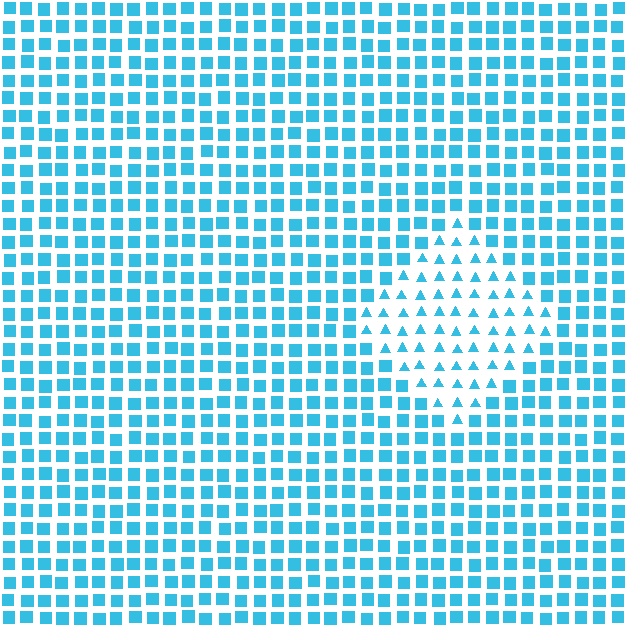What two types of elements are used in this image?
The image uses triangles inside the diamond region and squares outside it.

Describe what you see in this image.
The image is filled with small cyan elements arranged in a uniform grid. A diamond-shaped region contains triangles, while the surrounding area contains squares. The boundary is defined purely by the change in element shape.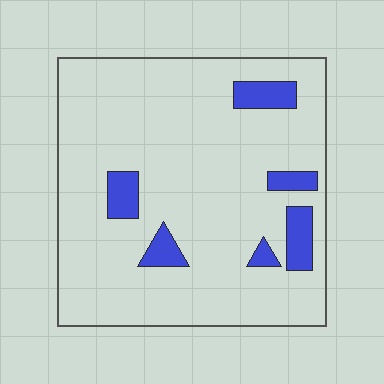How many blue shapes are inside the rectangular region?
6.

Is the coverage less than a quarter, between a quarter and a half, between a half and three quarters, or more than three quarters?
Less than a quarter.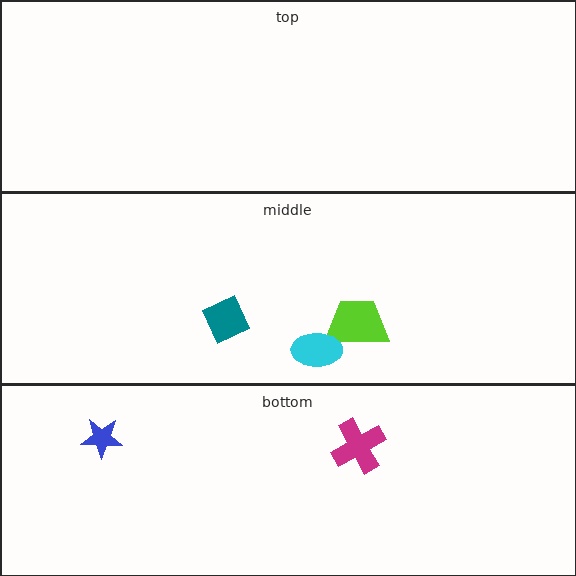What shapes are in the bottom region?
The blue star, the magenta cross.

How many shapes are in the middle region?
3.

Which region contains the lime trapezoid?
The middle region.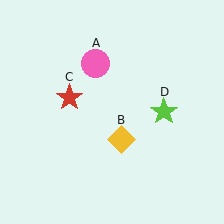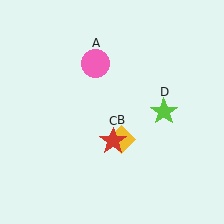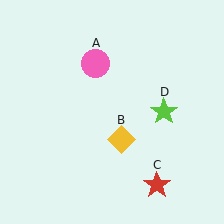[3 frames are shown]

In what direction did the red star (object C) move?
The red star (object C) moved down and to the right.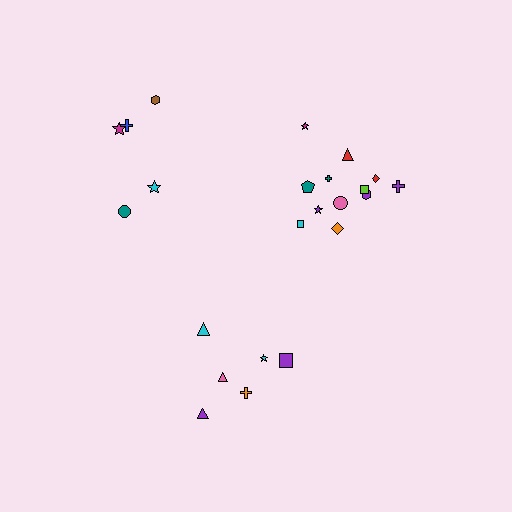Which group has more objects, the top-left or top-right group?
The top-right group.